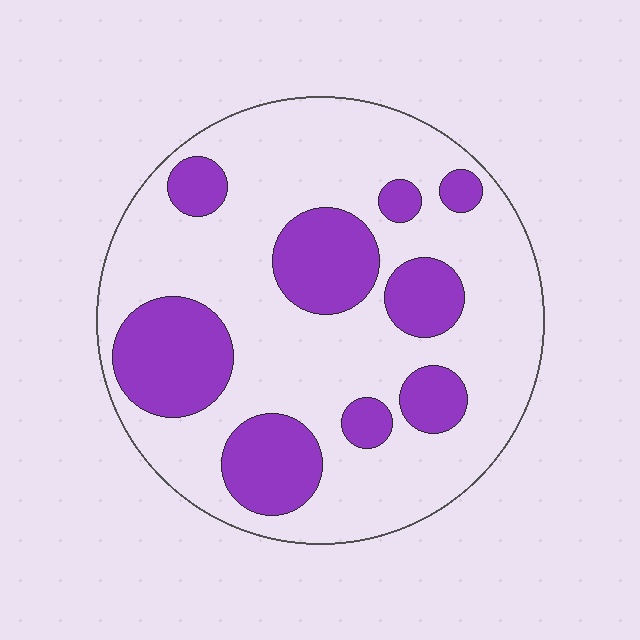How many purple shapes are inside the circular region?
9.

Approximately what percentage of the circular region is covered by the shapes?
Approximately 30%.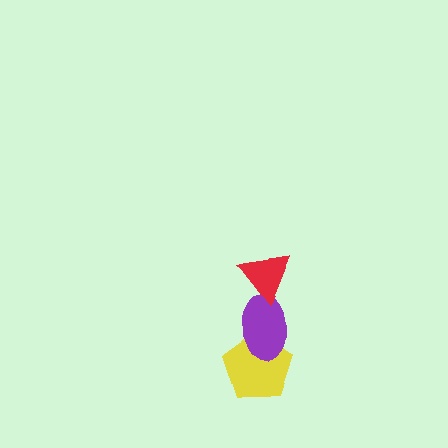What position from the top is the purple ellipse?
The purple ellipse is 2nd from the top.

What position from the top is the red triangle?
The red triangle is 1st from the top.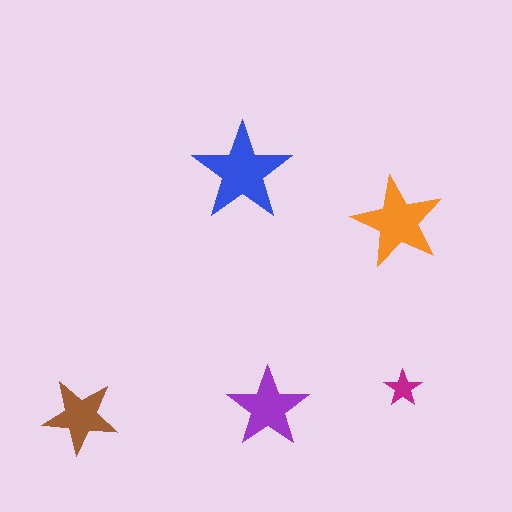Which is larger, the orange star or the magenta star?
The orange one.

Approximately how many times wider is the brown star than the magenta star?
About 2 times wider.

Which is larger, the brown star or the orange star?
The orange one.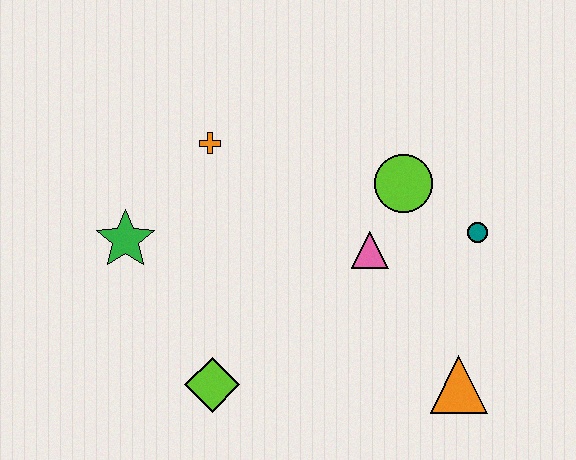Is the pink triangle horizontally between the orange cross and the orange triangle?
Yes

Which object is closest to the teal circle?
The lime circle is closest to the teal circle.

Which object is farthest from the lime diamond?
The teal circle is farthest from the lime diamond.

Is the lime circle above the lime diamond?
Yes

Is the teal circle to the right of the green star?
Yes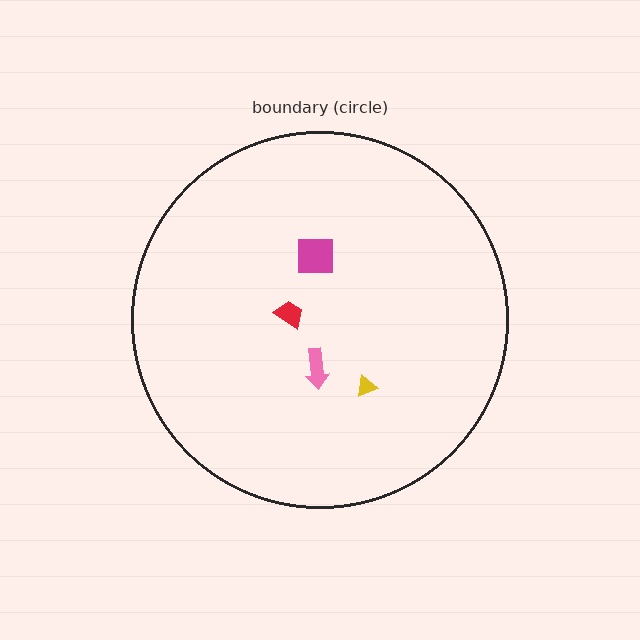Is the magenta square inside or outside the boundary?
Inside.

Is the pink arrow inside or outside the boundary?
Inside.